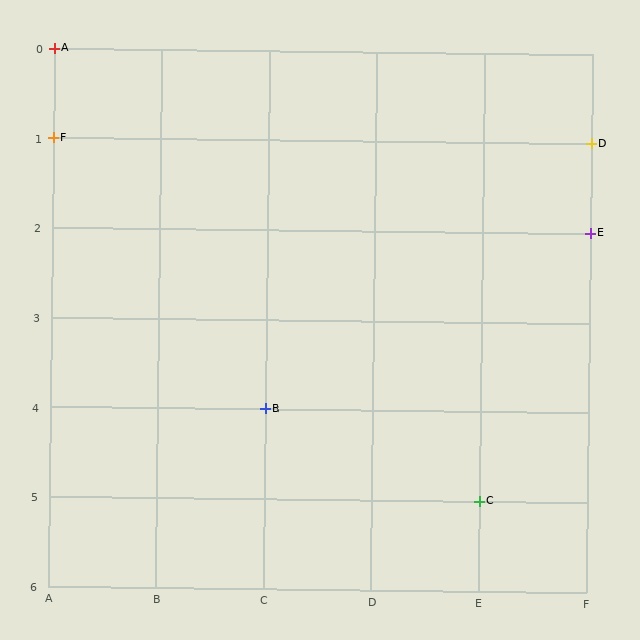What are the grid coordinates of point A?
Point A is at grid coordinates (A, 0).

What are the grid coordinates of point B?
Point B is at grid coordinates (C, 4).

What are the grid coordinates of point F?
Point F is at grid coordinates (A, 1).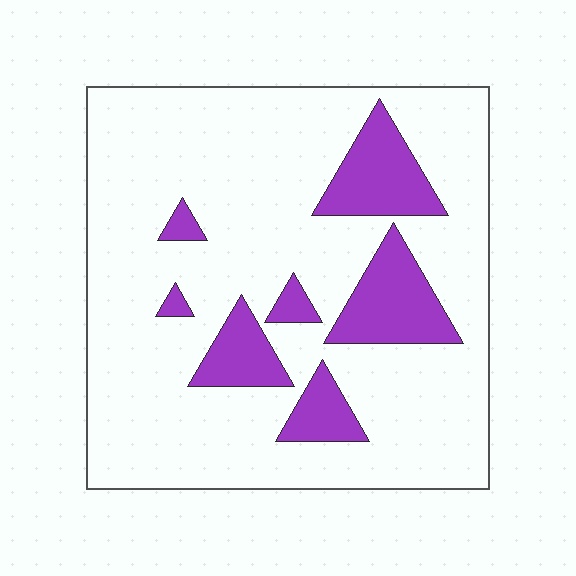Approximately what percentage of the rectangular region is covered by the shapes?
Approximately 20%.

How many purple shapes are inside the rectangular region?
7.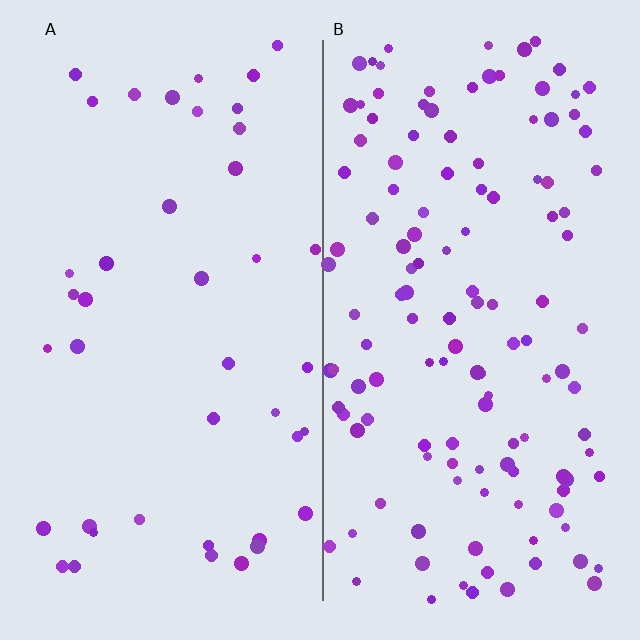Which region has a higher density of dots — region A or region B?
B (the right).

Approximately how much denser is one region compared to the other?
Approximately 3.1× — region B over region A.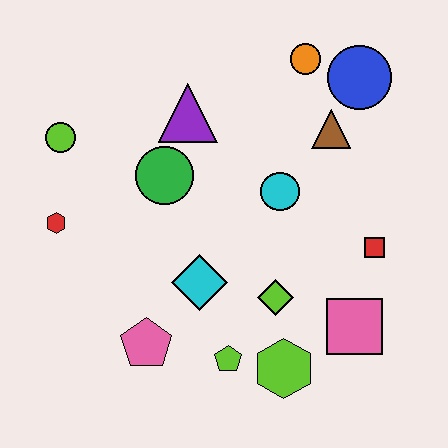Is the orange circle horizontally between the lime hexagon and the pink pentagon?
No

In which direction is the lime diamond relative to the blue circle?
The lime diamond is below the blue circle.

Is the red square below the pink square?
No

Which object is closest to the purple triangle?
The green circle is closest to the purple triangle.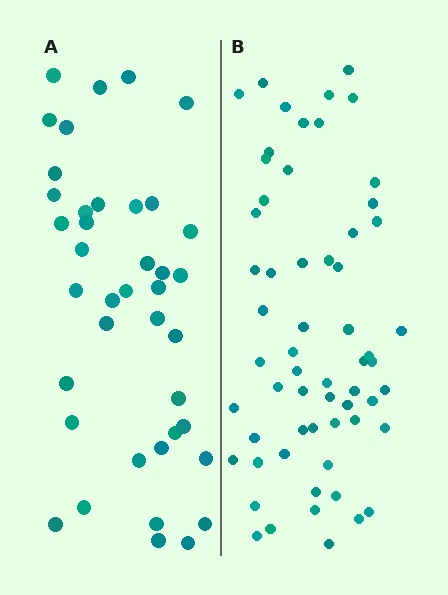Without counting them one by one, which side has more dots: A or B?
Region B (the right region) has more dots.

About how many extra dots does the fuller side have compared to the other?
Region B has approximately 20 more dots than region A.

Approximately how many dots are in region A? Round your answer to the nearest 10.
About 40 dots.